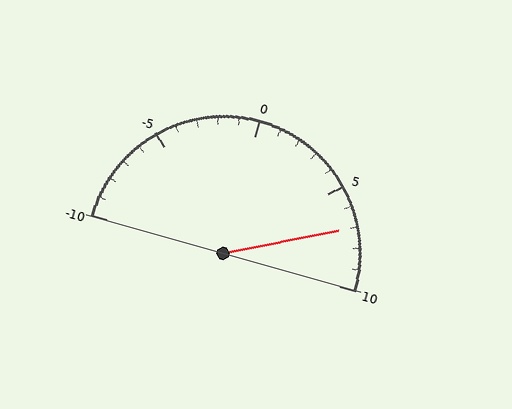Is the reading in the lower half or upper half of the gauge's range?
The reading is in the upper half of the range (-10 to 10).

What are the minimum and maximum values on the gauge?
The gauge ranges from -10 to 10.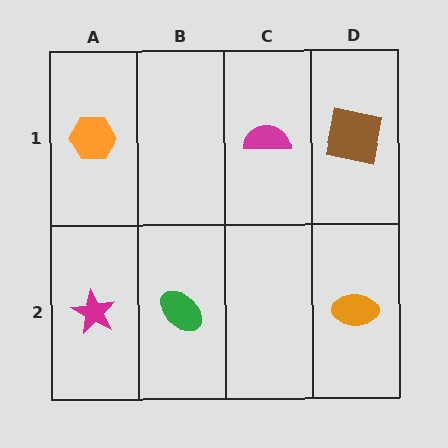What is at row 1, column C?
A magenta semicircle.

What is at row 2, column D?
An orange ellipse.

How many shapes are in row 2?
3 shapes.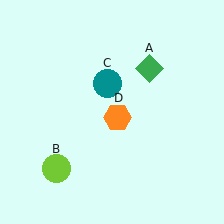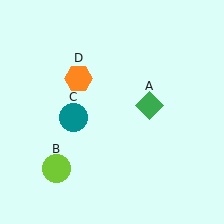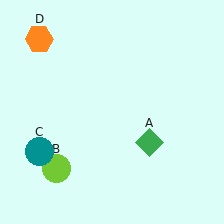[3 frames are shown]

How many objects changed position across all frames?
3 objects changed position: green diamond (object A), teal circle (object C), orange hexagon (object D).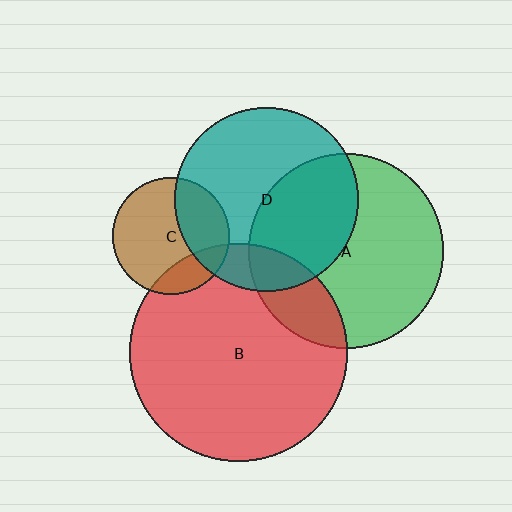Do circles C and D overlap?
Yes.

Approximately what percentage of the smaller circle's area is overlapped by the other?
Approximately 35%.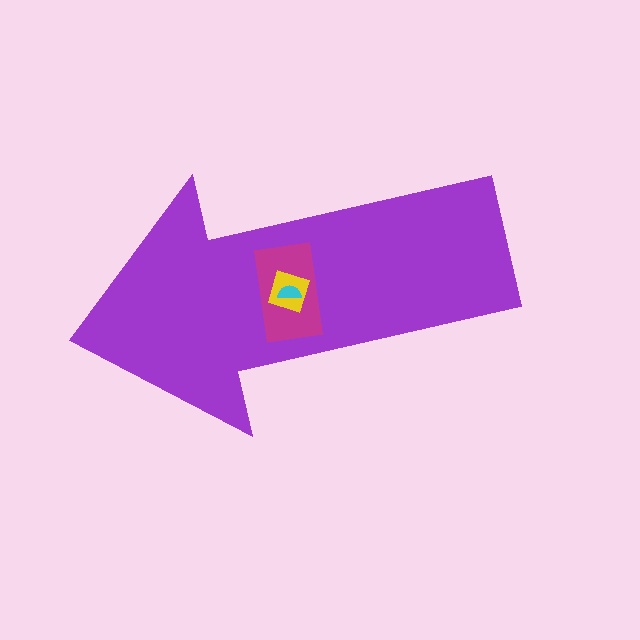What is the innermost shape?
The cyan semicircle.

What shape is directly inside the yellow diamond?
The cyan semicircle.